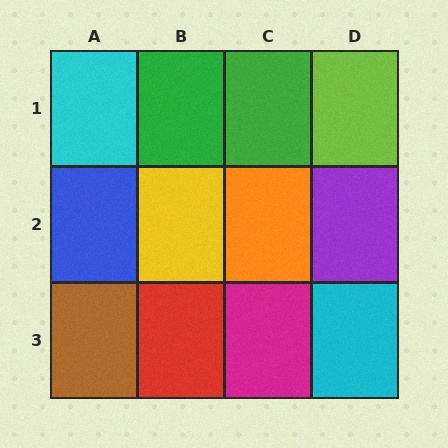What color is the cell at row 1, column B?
Green.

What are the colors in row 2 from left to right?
Blue, yellow, orange, purple.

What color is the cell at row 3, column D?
Cyan.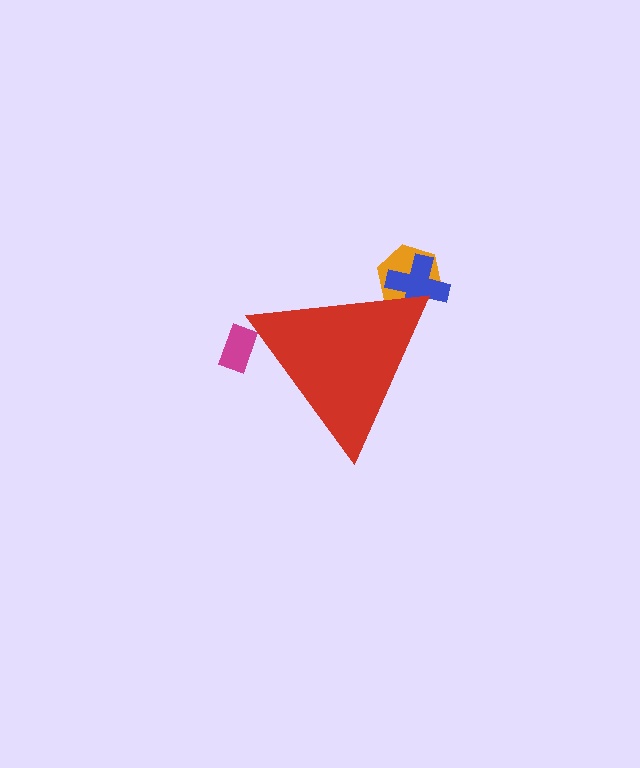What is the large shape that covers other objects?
A red triangle.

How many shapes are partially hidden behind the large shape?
3 shapes are partially hidden.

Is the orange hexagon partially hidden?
Yes, the orange hexagon is partially hidden behind the red triangle.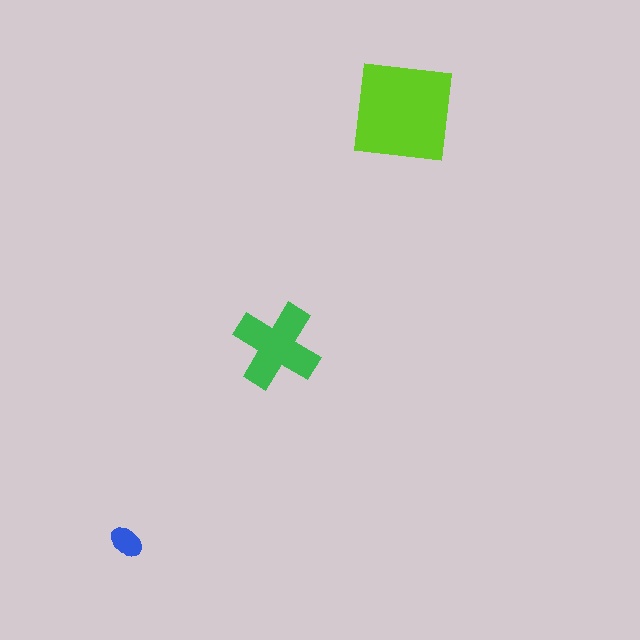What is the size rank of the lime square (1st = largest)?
1st.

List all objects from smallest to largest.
The blue ellipse, the green cross, the lime square.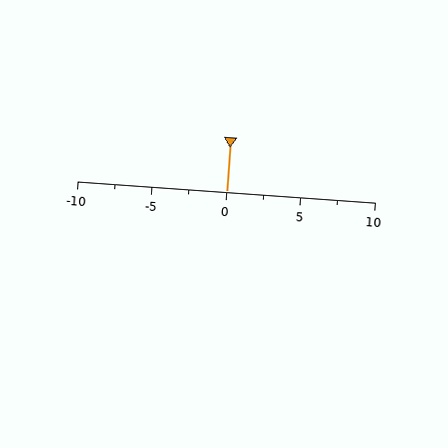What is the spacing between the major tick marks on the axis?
The major ticks are spaced 5 apart.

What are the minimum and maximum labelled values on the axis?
The axis runs from -10 to 10.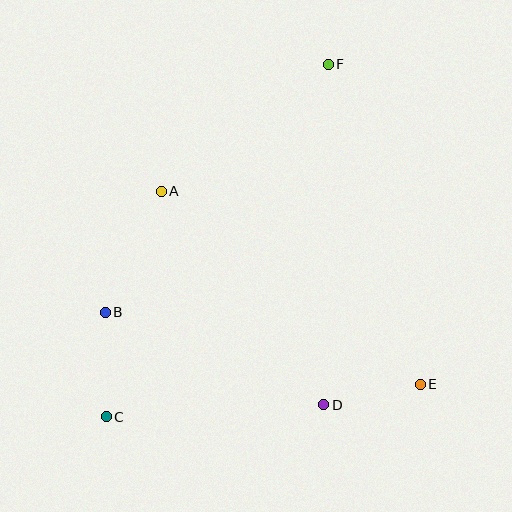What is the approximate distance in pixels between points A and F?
The distance between A and F is approximately 210 pixels.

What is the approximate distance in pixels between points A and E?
The distance between A and E is approximately 323 pixels.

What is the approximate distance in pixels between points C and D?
The distance between C and D is approximately 217 pixels.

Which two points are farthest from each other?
Points C and F are farthest from each other.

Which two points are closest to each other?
Points D and E are closest to each other.